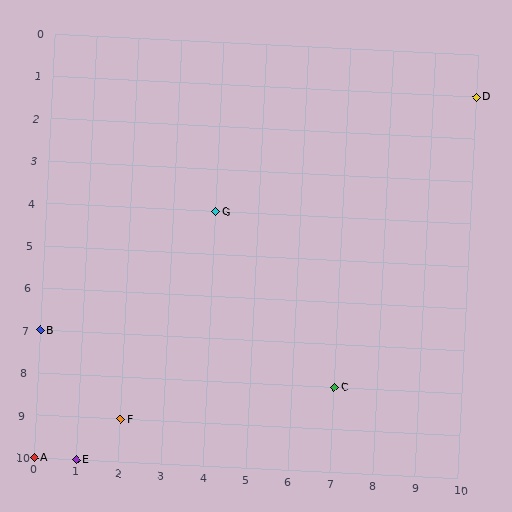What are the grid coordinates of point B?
Point B is at grid coordinates (0, 7).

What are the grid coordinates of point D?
Point D is at grid coordinates (10, 1).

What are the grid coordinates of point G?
Point G is at grid coordinates (4, 4).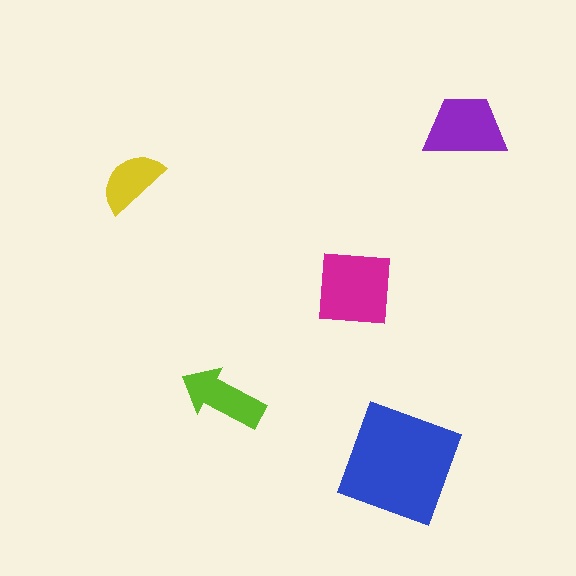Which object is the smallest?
The yellow semicircle.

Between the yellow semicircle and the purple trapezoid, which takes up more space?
The purple trapezoid.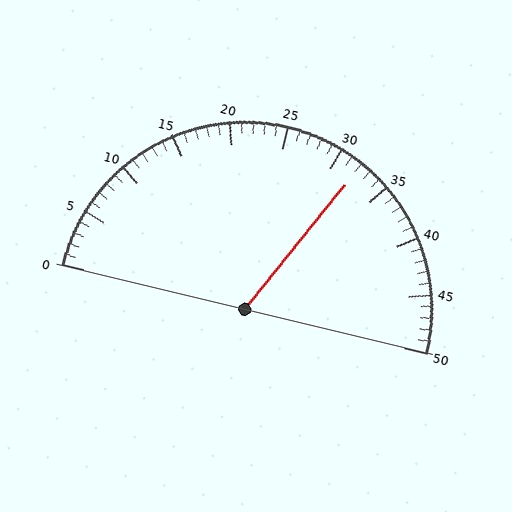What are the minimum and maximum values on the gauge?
The gauge ranges from 0 to 50.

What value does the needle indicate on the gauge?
The needle indicates approximately 32.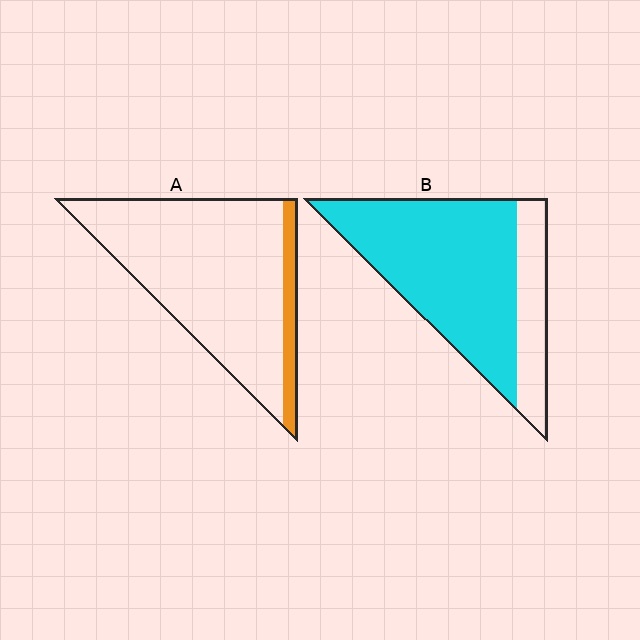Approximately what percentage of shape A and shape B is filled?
A is approximately 10% and B is approximately 75%.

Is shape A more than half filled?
No.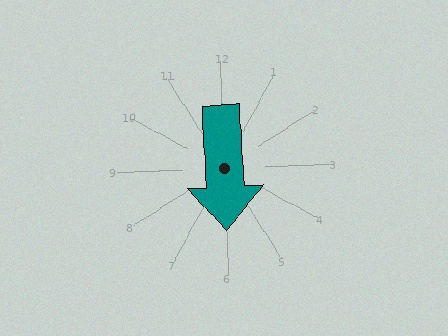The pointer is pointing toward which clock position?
Roughly 6 o'clock.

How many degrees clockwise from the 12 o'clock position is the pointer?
Approximately 179 degrees.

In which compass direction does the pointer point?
South.